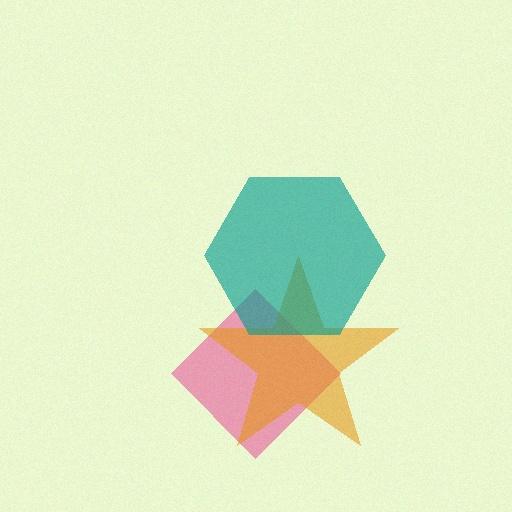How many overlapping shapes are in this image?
There are 3 overlapping shapes in the image.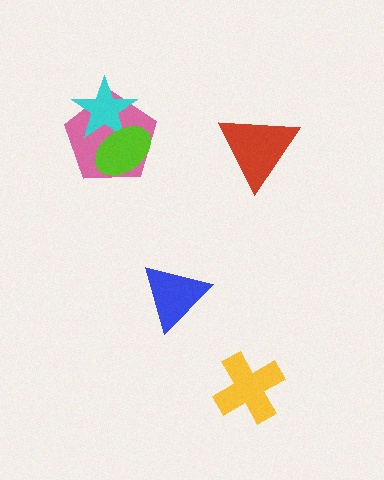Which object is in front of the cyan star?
The lime ellipse is in front of the cyan star.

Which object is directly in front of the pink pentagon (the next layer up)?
The cyan star is directly in front of the pink pentagon.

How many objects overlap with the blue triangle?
0 objects overlap with the blue triangle.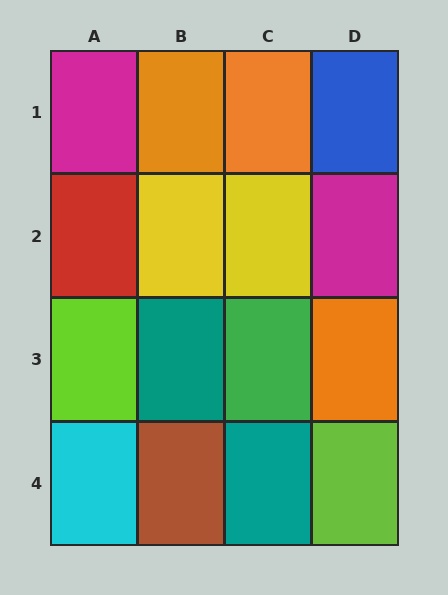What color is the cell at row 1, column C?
Orange.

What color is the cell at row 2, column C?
Yellow.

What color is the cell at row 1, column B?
Orange.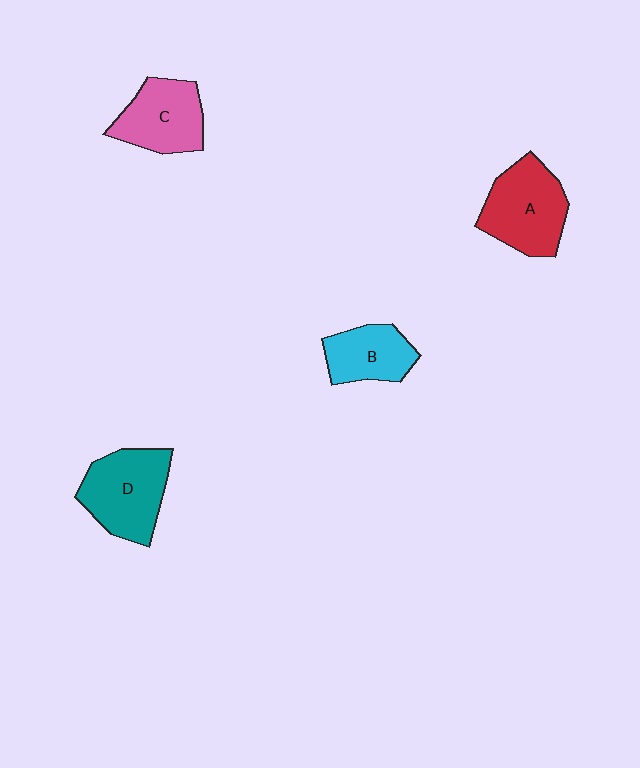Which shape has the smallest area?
Shape B (cyan).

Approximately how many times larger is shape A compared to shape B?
Approximately 1.4 times.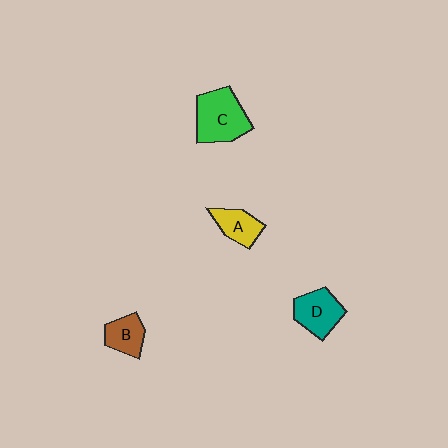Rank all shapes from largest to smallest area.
From largest to smallest: C (green), D (teal), A (yellow), B (brown).